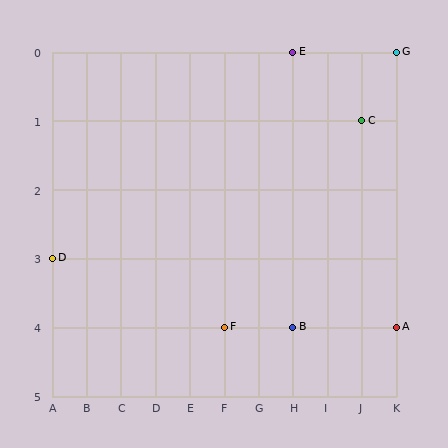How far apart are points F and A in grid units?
Points F and A are 5 columns apart.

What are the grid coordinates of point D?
Point D is at grid coordinates (A, 3).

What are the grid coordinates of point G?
Point G is at grid coordinates (K, 0).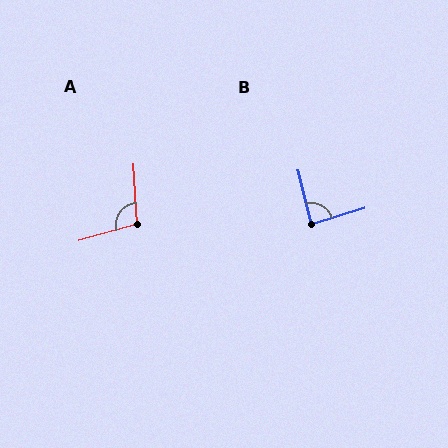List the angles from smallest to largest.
B (87°), A (103°).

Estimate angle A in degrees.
Approximately 103 degrees.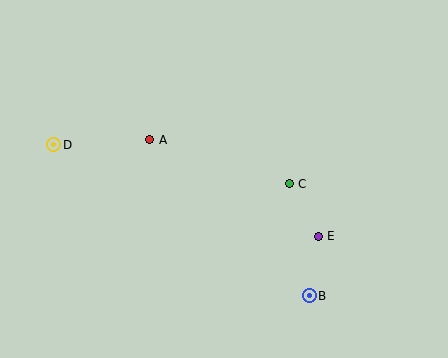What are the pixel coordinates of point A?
Point A is at (150, 140).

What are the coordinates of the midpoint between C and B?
The midpoint between C and B is at (299, 240).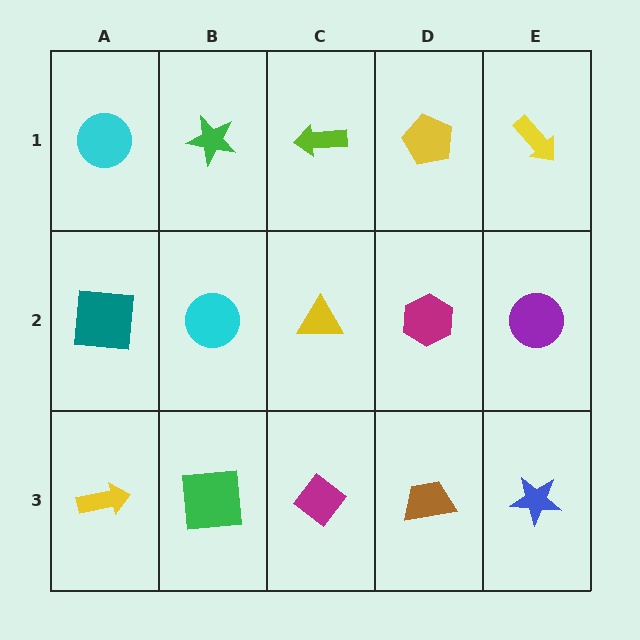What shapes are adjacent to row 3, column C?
A yellow triangle (row 2, column C), a green square (row 3, column B), a brown trapezoid (row 3, column D).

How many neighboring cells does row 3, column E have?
2.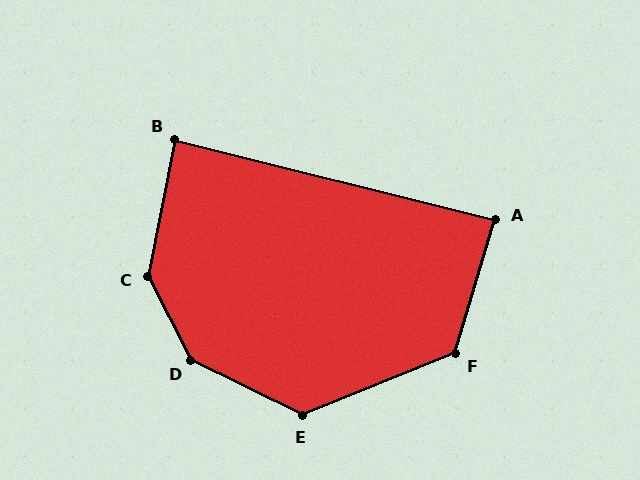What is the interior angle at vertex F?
Approximately 129 degrees (obtuse).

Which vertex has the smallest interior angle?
A, at approximately 87 degrees.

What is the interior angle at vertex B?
Approximately 87 degrees (approximately right).